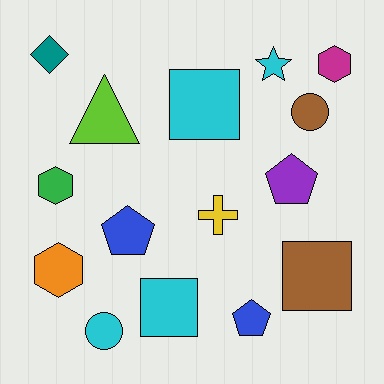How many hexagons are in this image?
There are 3 hexagons.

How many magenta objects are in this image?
There is 1 magenta object.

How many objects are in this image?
There are 15 objects.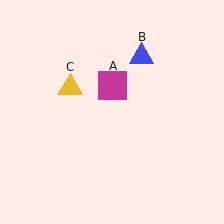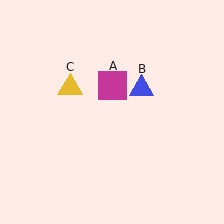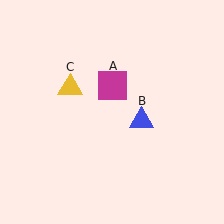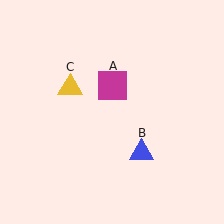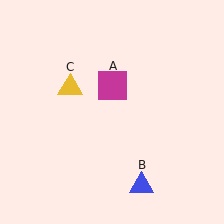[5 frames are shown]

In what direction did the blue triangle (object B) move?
The blue triangle (object B) moved down.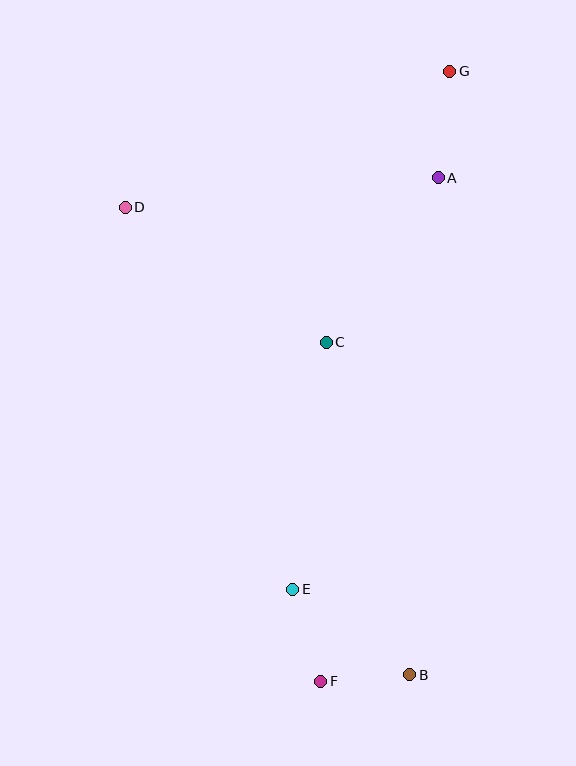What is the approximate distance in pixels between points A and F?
The distance between A and F is approximately 517 pixels.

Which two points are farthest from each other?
Points F and G are farthest from each other.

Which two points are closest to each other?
Points B and F are closest to each other.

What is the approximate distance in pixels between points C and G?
The distance between C and G is approximately 298 pixels.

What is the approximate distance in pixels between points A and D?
The distance between A and D is approximately 314 pixels.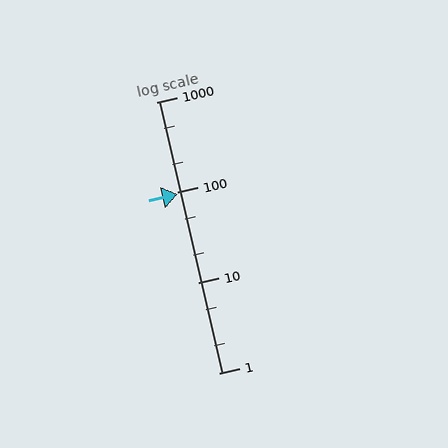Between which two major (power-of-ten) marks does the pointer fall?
The pointer is between 10 and 100.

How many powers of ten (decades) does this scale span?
The scale spans 3 decades, from 1 to 1000.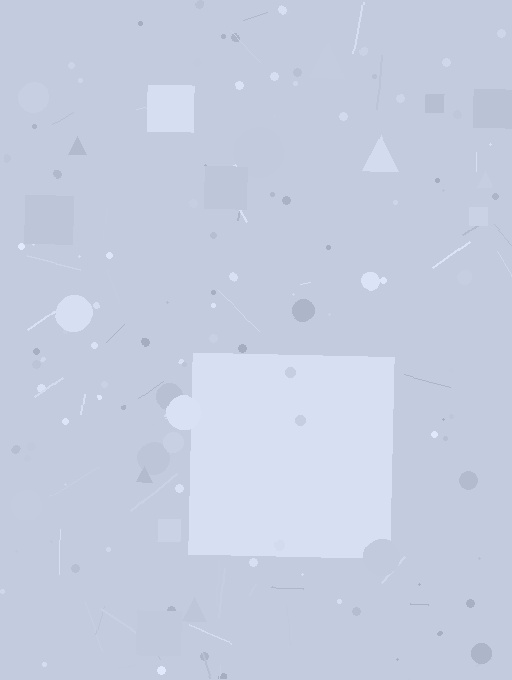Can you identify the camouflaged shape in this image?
The camouflaged shape is a square.